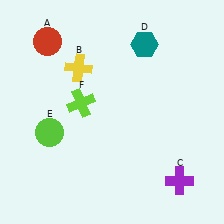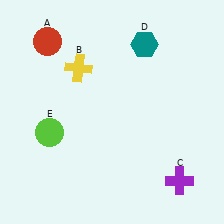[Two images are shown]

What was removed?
The lime cross (F) was removed in Image 2.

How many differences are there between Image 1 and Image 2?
There is 1 difference between the two images.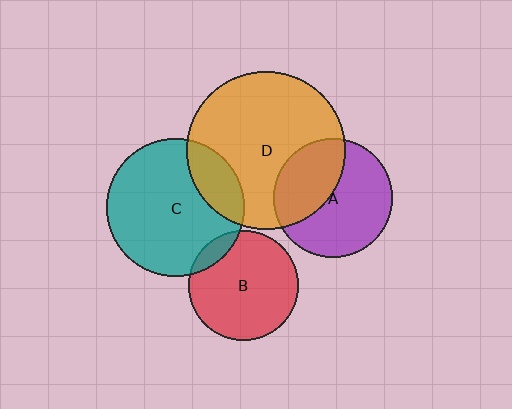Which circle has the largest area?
Circle D (orange).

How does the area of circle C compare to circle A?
Approximately 1.3 times.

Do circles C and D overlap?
Yes.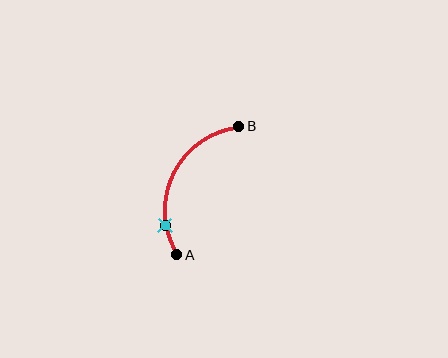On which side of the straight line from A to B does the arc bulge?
The arc bulges to the left of the straight line connecting A and B.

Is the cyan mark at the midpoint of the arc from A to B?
No. The cyan mark lies on the arc but is closer to endpoint A. The arc midpoint would be at the point on the curve equidistant along the arc from both A and B.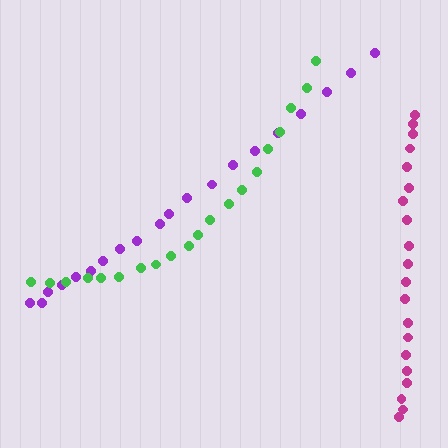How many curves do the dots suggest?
There are 3 distinct paths.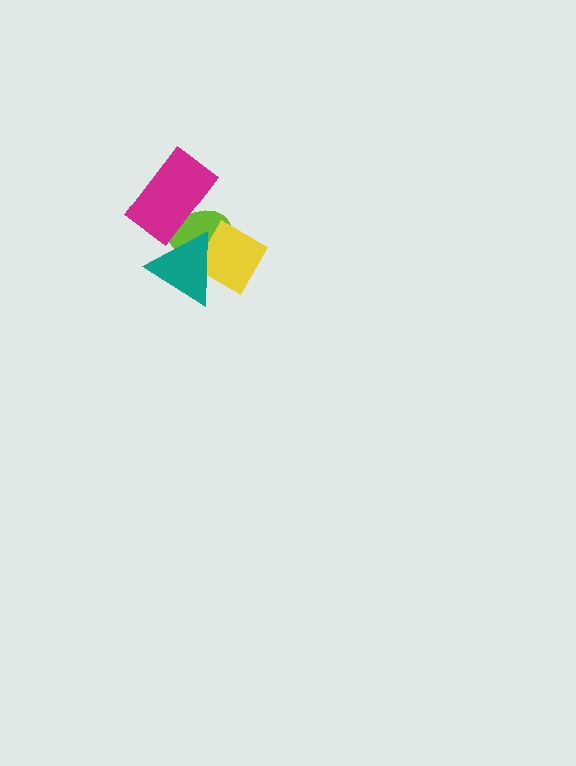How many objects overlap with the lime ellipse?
3 objects overlap with the lime ellipse.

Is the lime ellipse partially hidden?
Yes, it is partially covered by another shape.